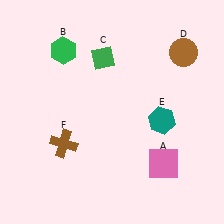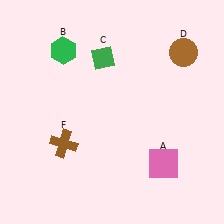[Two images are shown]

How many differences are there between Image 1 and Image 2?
There is 1 difference between the two images.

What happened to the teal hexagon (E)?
The teal hexagon (E) was removed in Image 2. It was in the bottom-right area of Image 1.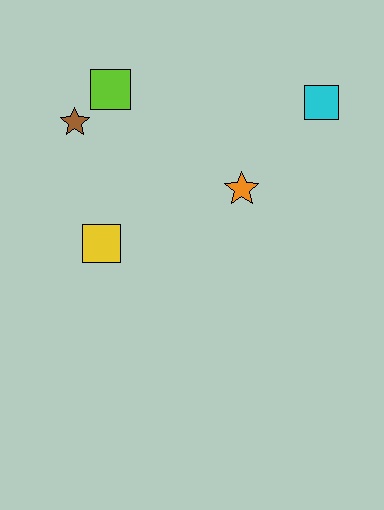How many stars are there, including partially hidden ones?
There are 2 stars.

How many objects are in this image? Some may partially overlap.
There are 5 objects.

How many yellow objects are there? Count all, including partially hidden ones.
There is 1 yellow object.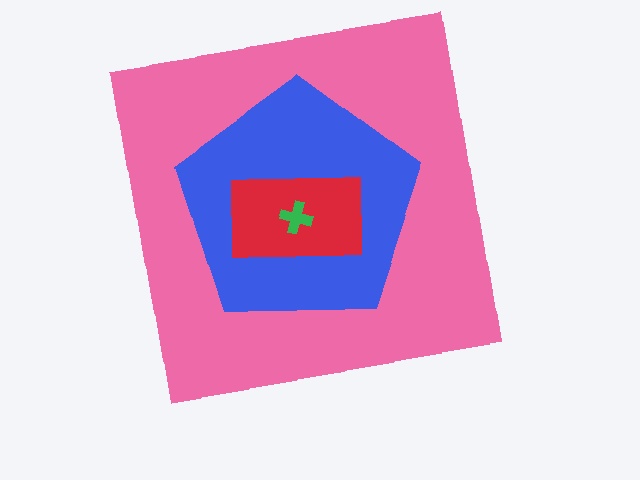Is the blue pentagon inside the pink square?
Yes.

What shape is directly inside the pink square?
The blue pentagon.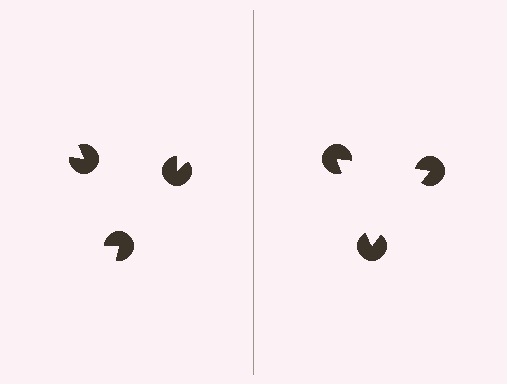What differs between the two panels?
The pac-man discs are positioned identically on both sides; only the wedge orientations differ. On the right they align to a triangle; on the left they are misaligned.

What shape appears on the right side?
An illusory triangle.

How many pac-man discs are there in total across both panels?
6 — 3 on each side.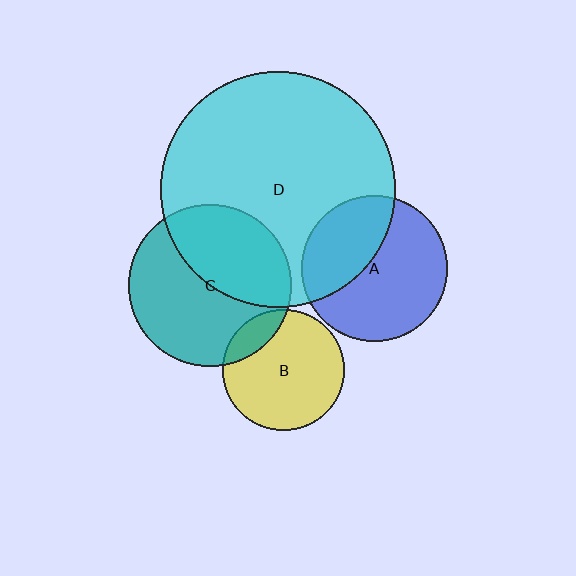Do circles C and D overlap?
Yes.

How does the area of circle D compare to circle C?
Approximately 2.1 times.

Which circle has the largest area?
Circle D (cyan).